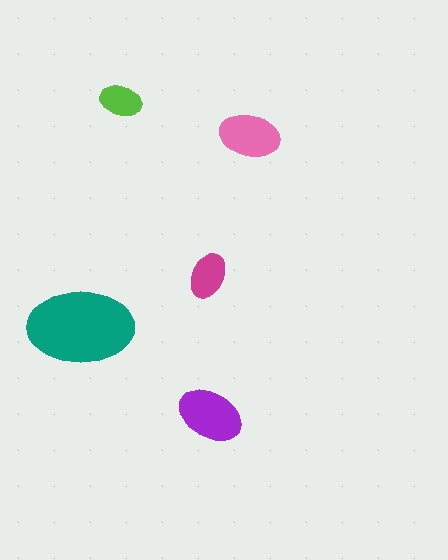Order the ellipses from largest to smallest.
the teal one, the purple one, the pink one, the magenta one, the lime one.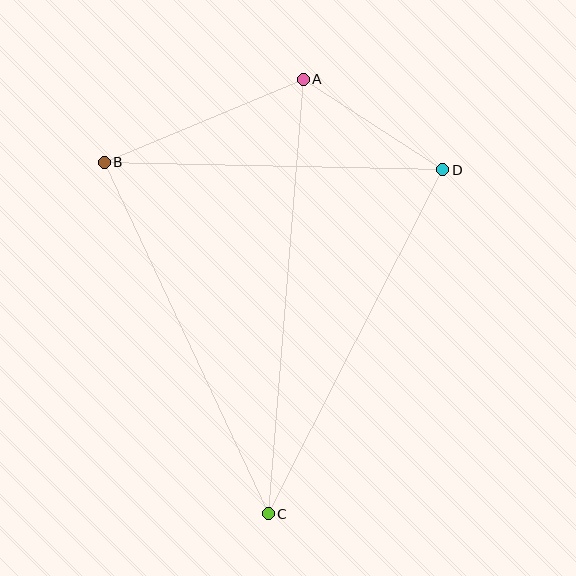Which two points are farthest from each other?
Points A and C are farthest from each other.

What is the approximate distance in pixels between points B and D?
The distance between B and D is approximately 339 pixels.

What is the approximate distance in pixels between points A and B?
The distance between A and B is approximately 215 pixels.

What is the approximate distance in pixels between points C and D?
The distance between C and D is approximately 386 pixels.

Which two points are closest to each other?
Points A and D are closest to each other.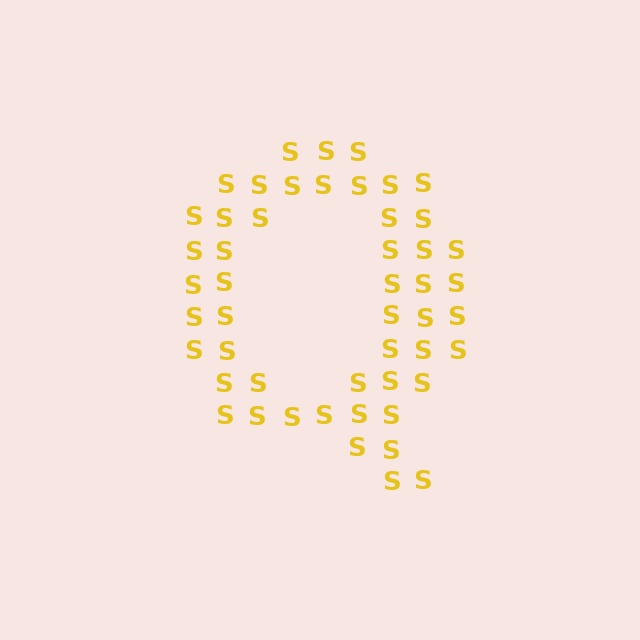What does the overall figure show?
The overall figure shows the letter Q.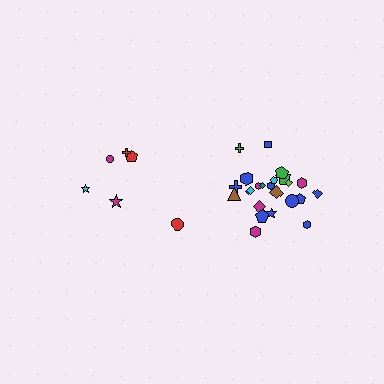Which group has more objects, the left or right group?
The right group.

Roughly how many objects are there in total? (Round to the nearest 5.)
Roughly 30 objects in total.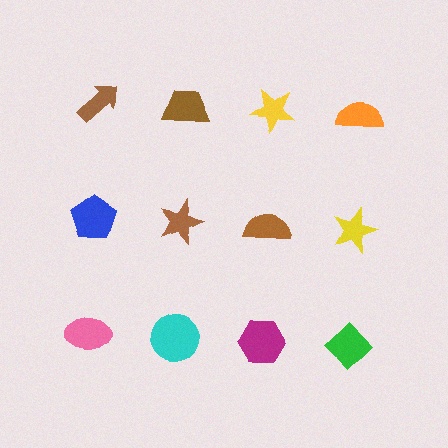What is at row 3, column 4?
A green diamond.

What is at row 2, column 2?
A brown star.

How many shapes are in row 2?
4 shapes.